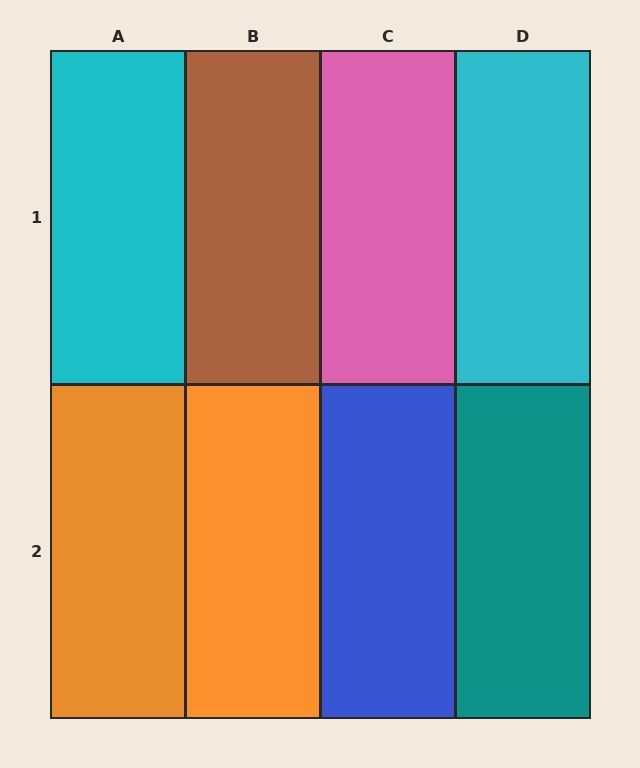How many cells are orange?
2 cells are orange.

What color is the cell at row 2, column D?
Teal.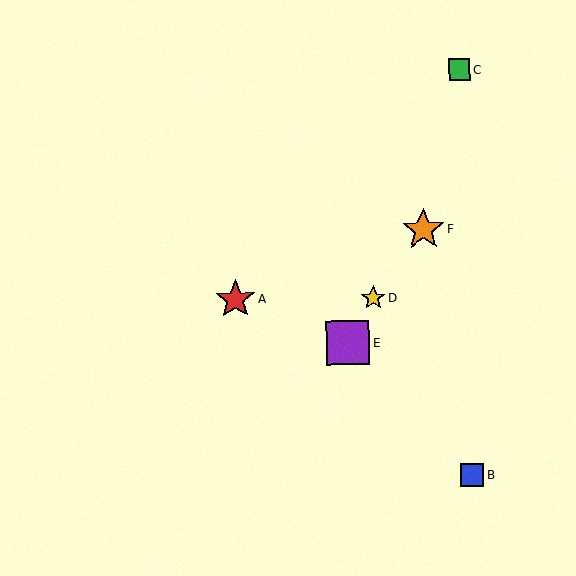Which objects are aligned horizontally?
Objects A, D are aligned horizontally.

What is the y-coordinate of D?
Object D is at y≈298.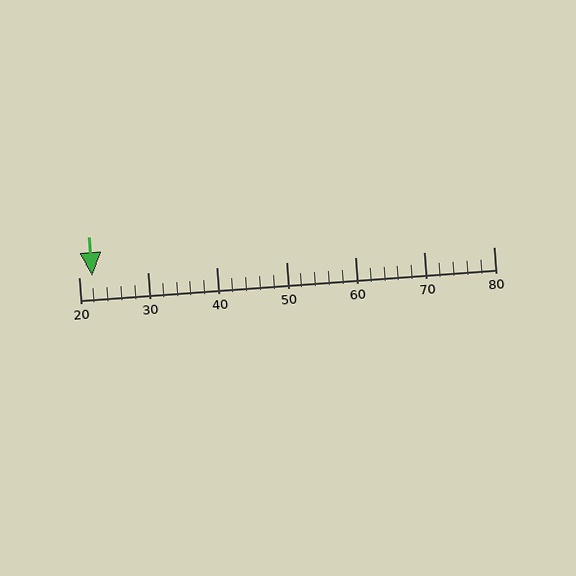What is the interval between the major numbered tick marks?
The major tick marks are spaced 10 units apart.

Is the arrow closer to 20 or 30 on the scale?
The arrow is closer to 20.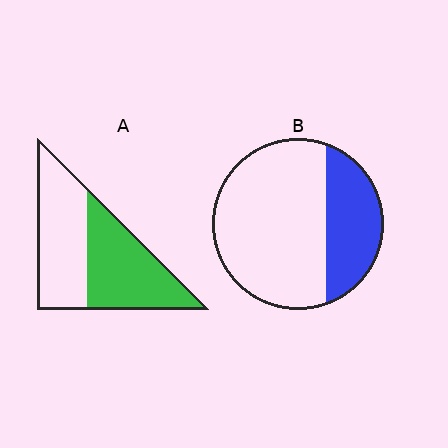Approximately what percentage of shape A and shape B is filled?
A is approximately 50% and B is approximately 30%.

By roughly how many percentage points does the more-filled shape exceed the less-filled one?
By roughly 20 percentage points (A over B).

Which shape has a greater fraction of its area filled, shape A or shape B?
Shape A.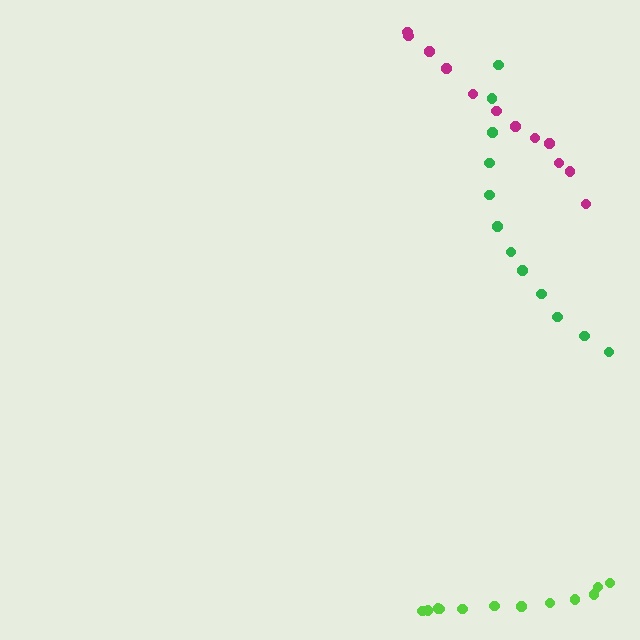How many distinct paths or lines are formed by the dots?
There are 3 distinct paths.